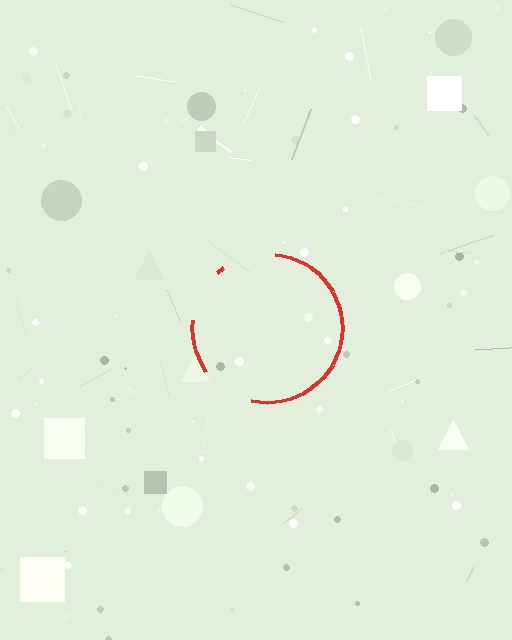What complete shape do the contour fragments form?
The contour fragments form a circle.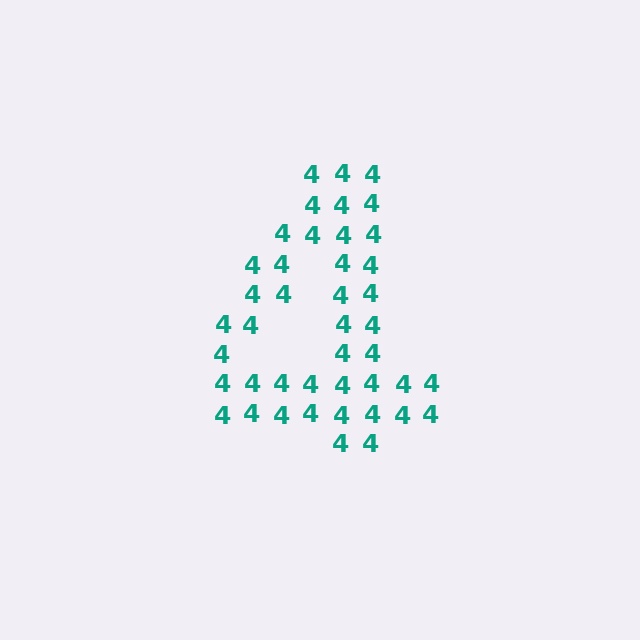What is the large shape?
The large shape is the digit 4.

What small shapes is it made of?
It is made of small digit 4's.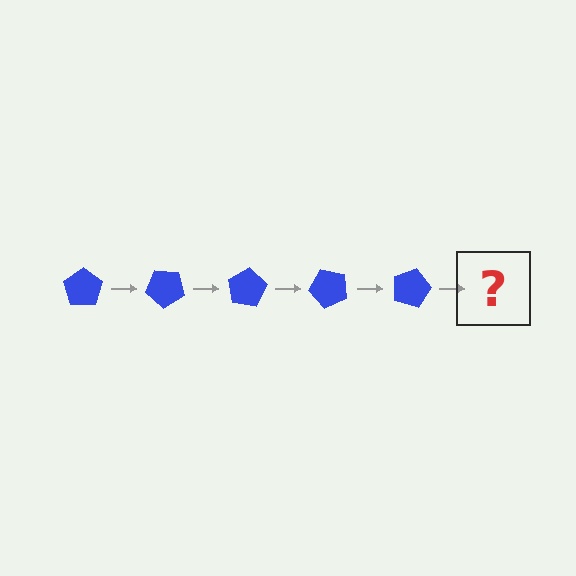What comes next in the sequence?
The next element should be a blue pentagon rotated 200 degrees.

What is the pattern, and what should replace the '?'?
The pattern is that the pentagon rotates 40 degrees each step. The '?' should be a blue pentagon rotated 200 degrees.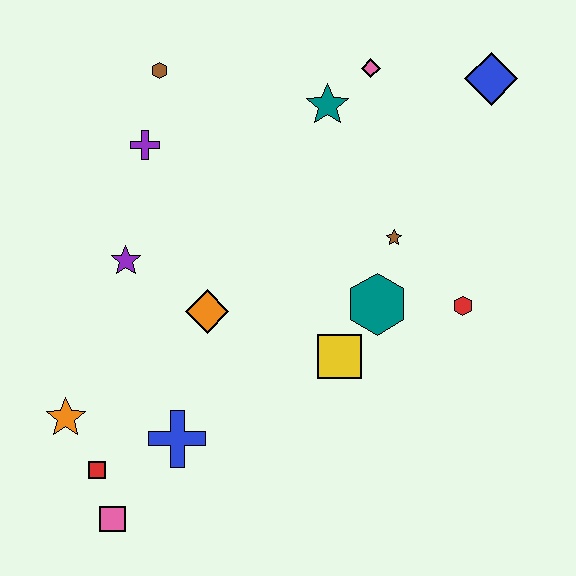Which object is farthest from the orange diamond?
The blue diamond is farthest from the orange diamond.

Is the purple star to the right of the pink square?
Yes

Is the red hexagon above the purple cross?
No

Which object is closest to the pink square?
The red square is closest to the pink square.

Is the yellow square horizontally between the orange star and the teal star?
No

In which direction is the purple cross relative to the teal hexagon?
The purple cross is to the left of the teal hexagon.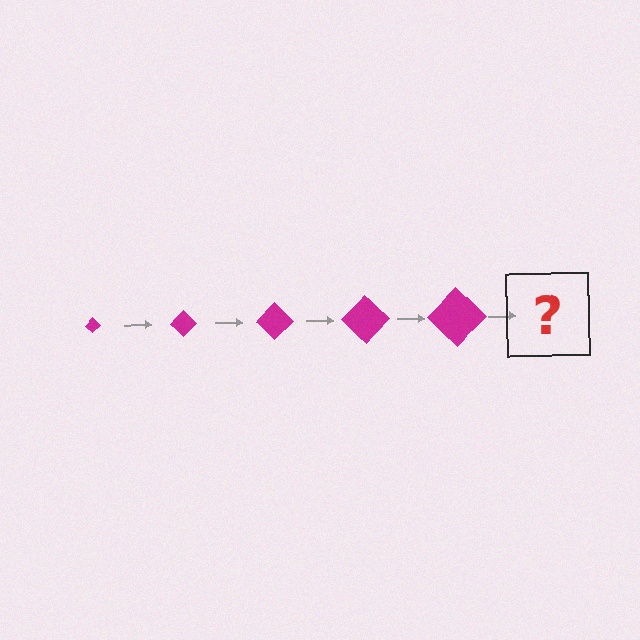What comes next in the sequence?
The next element should be a magenta diamond, larger than the previous one.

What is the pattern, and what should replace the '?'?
The pattern is that the diamond gets progressively larger each step. The '?' should be a magenta diamond, larger than the previous one.